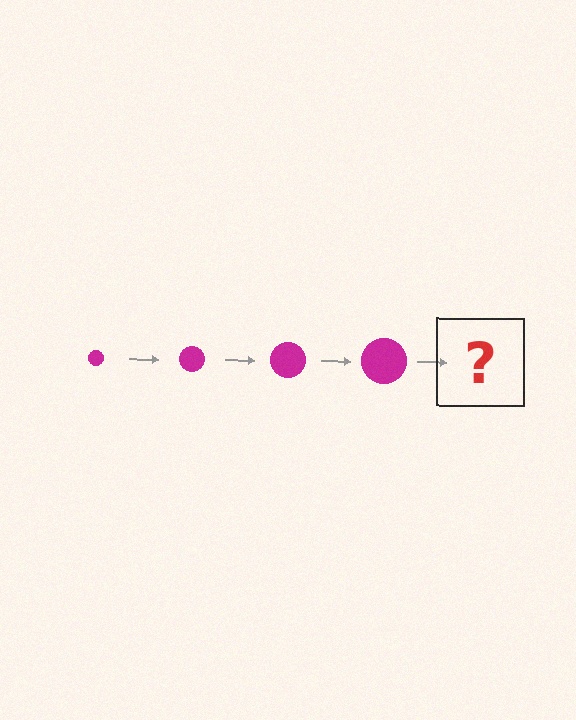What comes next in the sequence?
The next element should be a magenta circle, larger than the previous one.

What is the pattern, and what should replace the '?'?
The pattern is that the circle gets progressively larger each step. The '?' should be a magenta circle, larger than the previous one.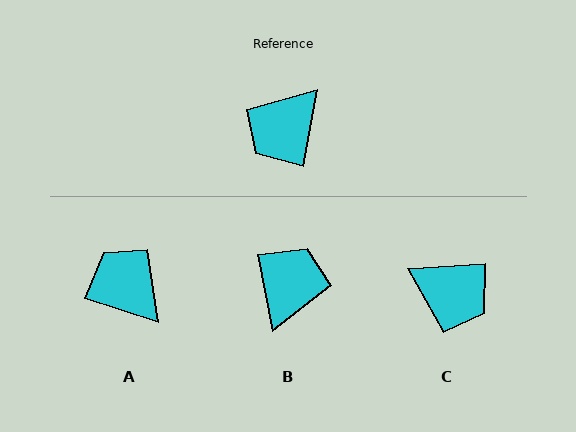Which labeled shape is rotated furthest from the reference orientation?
B, about 158 degrees away.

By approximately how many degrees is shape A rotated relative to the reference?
Approximately 97 degrees clockwise.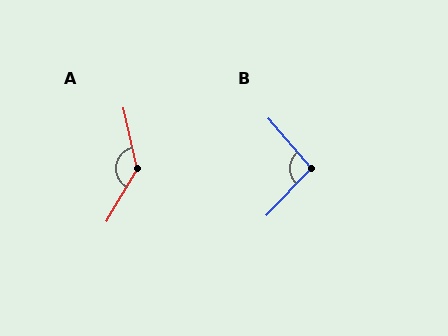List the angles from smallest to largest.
B (96°), A (137°).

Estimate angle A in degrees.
Approximately 137 degrees.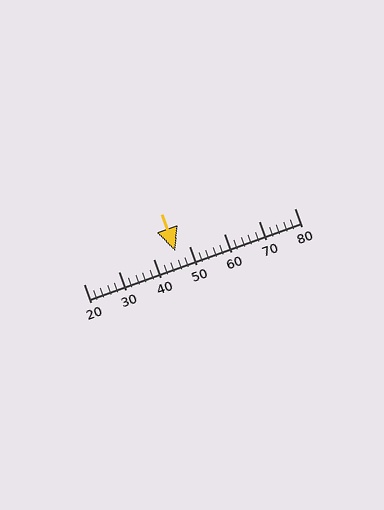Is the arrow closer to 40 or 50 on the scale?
The arrow is closer to 50.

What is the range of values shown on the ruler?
The ruler shows values from 20 to 80.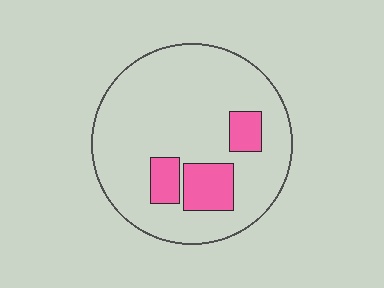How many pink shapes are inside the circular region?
3.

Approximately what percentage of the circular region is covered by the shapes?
Approximately 15%.